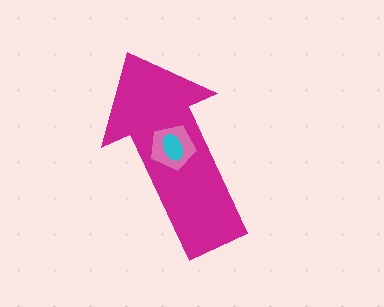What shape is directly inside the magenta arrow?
The pink pentagon.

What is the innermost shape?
The cyan ellipse.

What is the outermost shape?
The magenta arrow.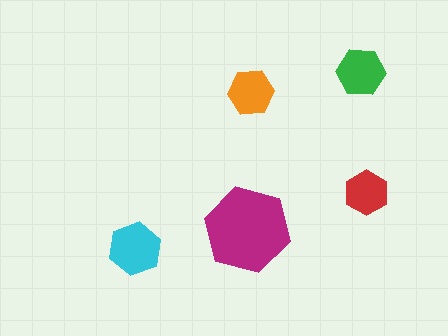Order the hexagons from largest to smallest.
the magenta one, the cyan one, the green one, the orange one, the red one.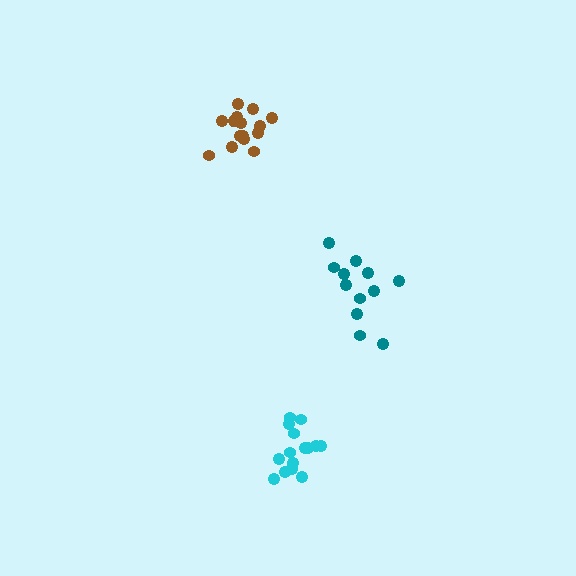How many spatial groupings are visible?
There are 3 spatial groupings.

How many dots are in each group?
Group 1: 12 dots, Group 2: 15 dots, Group 3: 15 dots (42 total).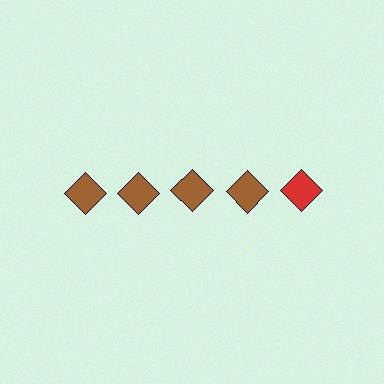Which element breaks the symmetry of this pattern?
The red diamond in the top row, rightmost column breaks the symmetry. All other shapes are brown diamonds.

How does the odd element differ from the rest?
It has a different color: red instead of brown.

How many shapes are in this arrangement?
There are 5 shapes arranged in a grid pattern.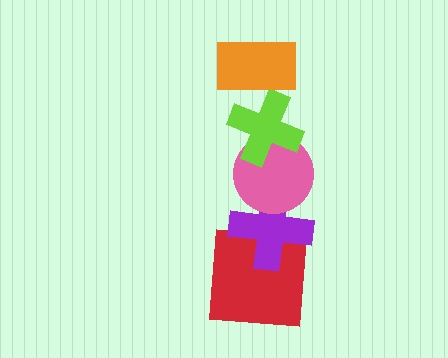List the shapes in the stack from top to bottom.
From top to bottom: the orange rectangle, the lime cross, the pink circle, the purple cross, the red square.